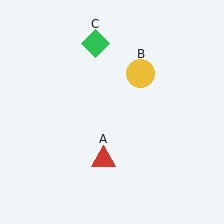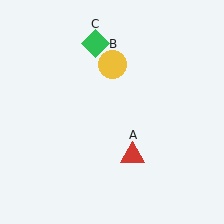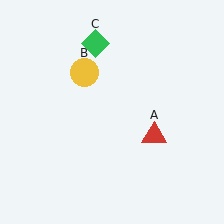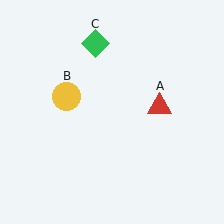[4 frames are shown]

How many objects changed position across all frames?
2 objects changed position: red triangle (object A), yellow circle (object B).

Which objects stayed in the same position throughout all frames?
Green diamond (object C) remained stationary.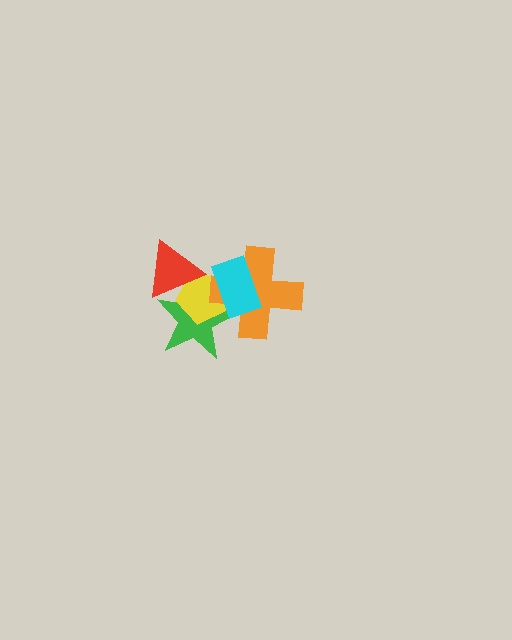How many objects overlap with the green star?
4 objects overlap with the green star.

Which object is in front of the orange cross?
The cyan rectangle is in front of the orange cross.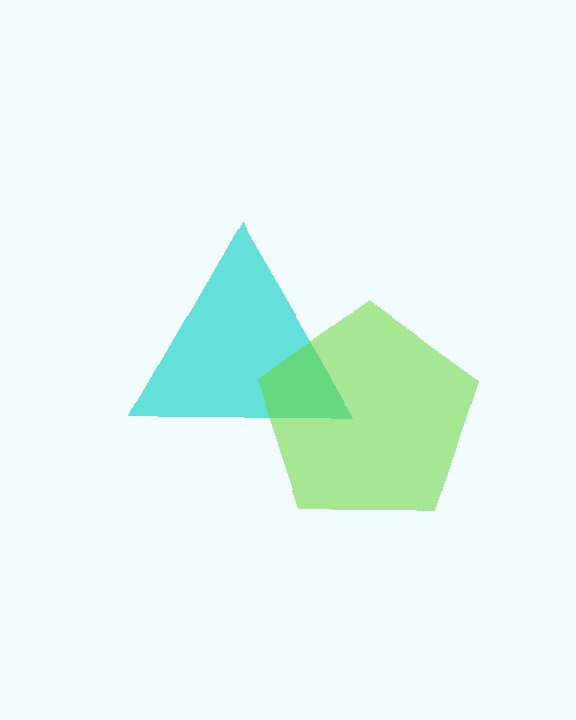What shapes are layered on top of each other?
The layered shapes are: a cyan triangle, a lime pentagon.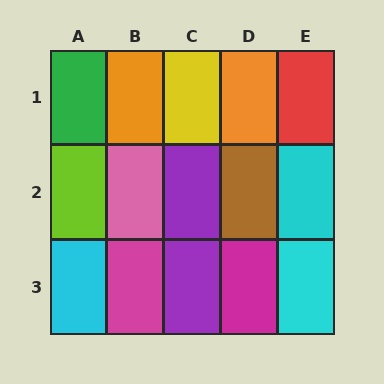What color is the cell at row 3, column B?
Magenta.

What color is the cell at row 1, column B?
Orange.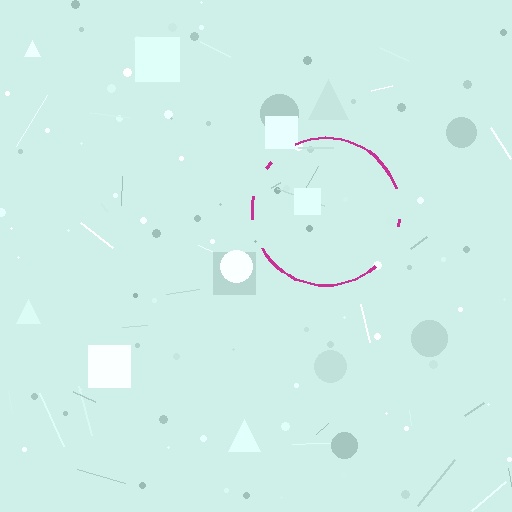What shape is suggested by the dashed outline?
The dashed outline suggests a circle.